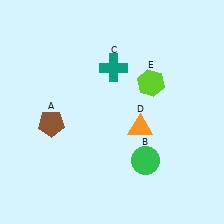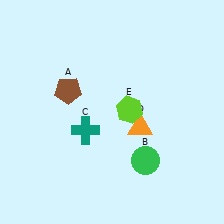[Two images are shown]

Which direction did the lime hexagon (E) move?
The lime hexagon (E) moved down.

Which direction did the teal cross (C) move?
The teal cross (C) moved down.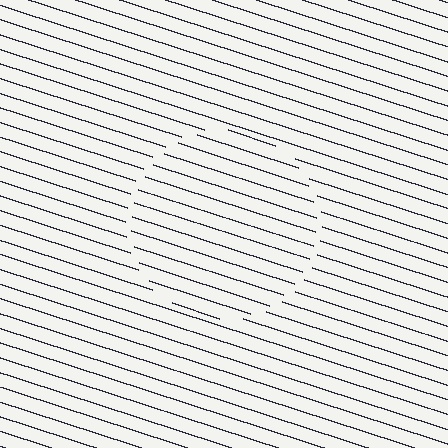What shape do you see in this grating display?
An illusory circle. The interior of the shape contains the same grating, shifted by half a period — the contour is defined by the phase discontinuity where line-ends from the inner and outer gratings abut.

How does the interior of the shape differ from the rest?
The interior of the shape contains the same grating, shifted by half a period — the contour is defined by the phase discontinuity where line-ends from the inner and outer gratings abut.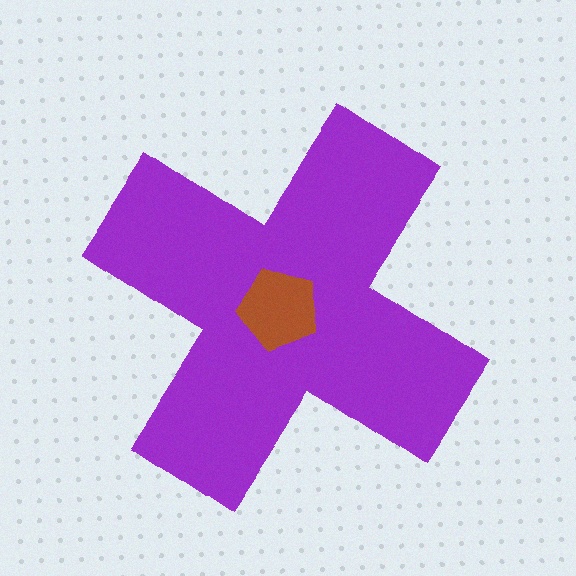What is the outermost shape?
The purple cross.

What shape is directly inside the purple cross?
The brown pentagon.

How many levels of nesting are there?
2.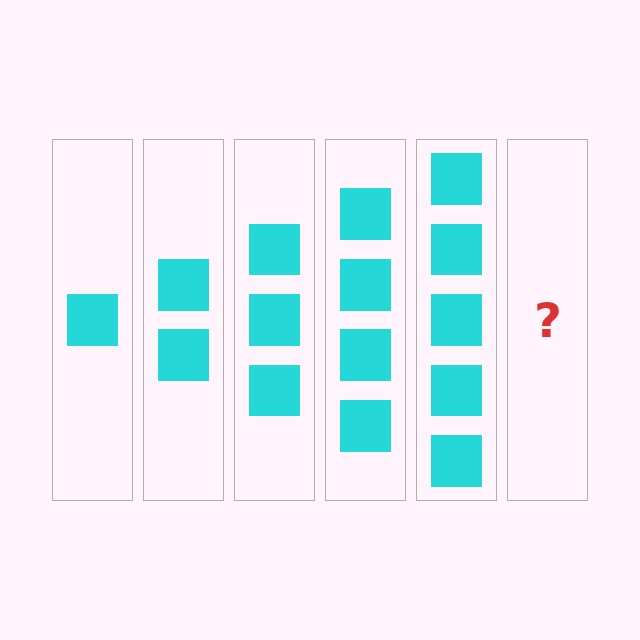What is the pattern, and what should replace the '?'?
The pattern is that each step adds one more square. The '?' should be 6 squares.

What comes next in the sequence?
The next element should be 6 squares.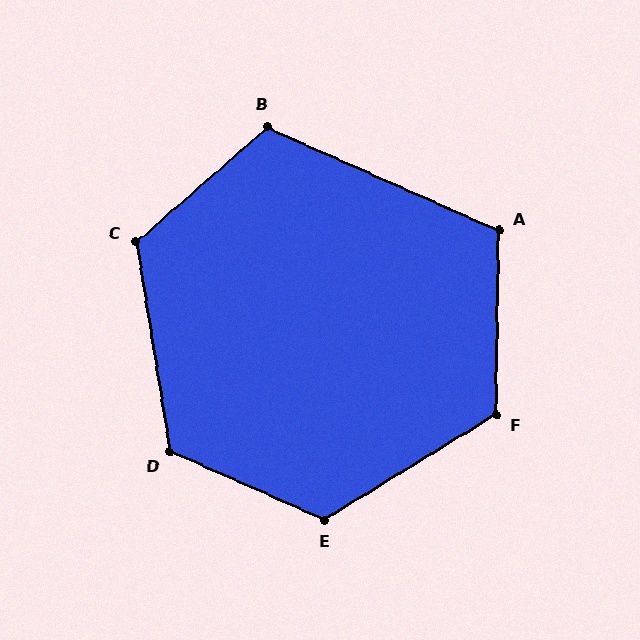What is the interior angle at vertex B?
Approximately 115 degrees (obtuse).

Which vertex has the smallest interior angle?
A, at approximately 113 degrees.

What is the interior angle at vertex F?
Approximately 122 degrees (obtuse).